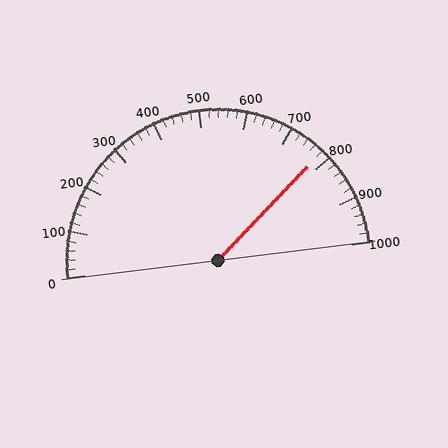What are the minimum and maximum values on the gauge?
The gauge ranges from 0 to 1000.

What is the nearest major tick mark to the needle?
The nearest major tick mark is 800.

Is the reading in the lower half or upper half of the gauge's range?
The reading is in the upper half of the range (0 to 1000).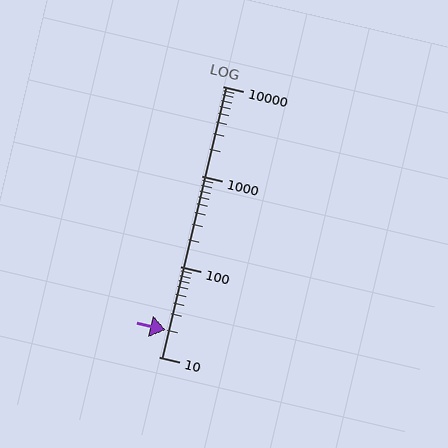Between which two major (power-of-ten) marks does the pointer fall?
The pointer is between 10 and 100.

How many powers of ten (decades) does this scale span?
The scale spans 3 decades, from 10 to 10000.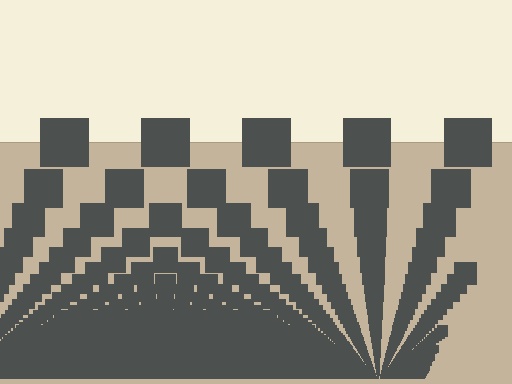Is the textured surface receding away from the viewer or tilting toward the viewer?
The surface appears to tilt toward the viewer. Texture elements get larger and sparser toward the top.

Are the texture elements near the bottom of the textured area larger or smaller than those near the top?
Smaller. The gradient is inverted — elements near the bottom are smaller and denser.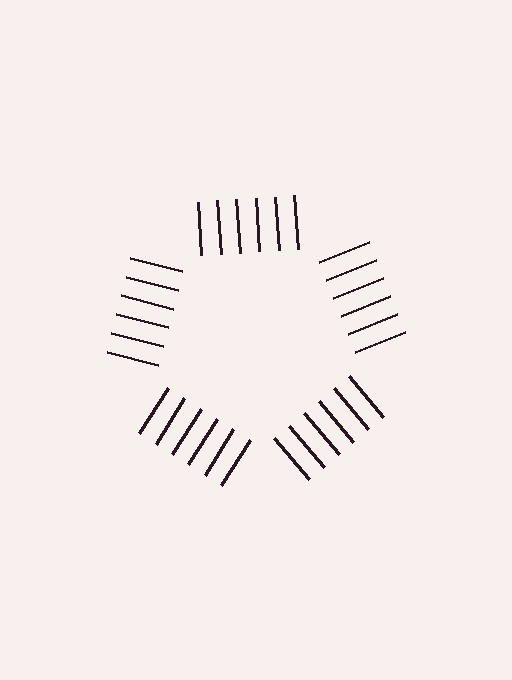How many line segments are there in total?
30 — 6 along each of the 5 edges.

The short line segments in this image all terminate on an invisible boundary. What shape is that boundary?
An illusory pentagon — the line segments terminate on its edges but no continuous stroke is drawn.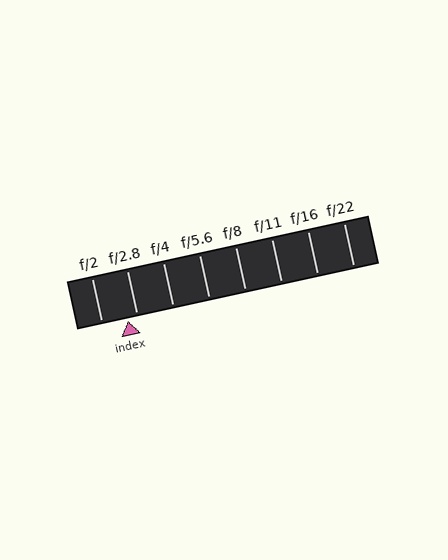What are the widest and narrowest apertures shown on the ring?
The widest aperture shown is f/2 and the narrowest is f/22.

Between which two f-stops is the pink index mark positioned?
The index mark is between f/2 and f/2.8.